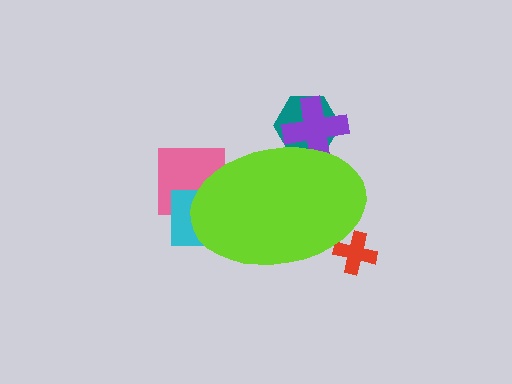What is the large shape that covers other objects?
A lime ellipse.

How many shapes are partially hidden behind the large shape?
5 shapes are partially hidden.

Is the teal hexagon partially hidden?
Yes, the teal hexagon is partially hidden behind the lime ellipse.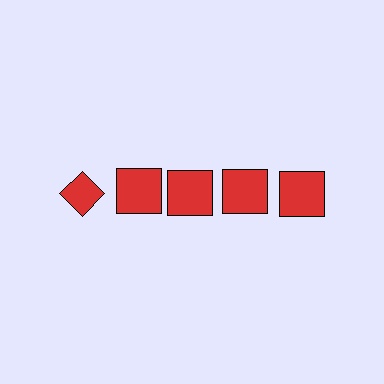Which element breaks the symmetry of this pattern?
The red diamond in the top row, leftmost column breaks the symmetry. All other shapes are red squares.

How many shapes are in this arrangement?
There are 5 shapes arranged in a grid pattern.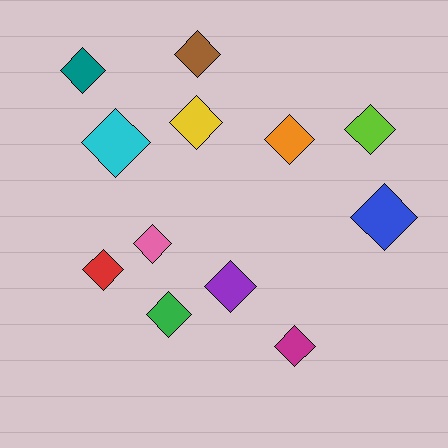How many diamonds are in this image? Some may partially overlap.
There are 12 diamonds.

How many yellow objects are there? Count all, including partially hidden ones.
There is 1 yellow object.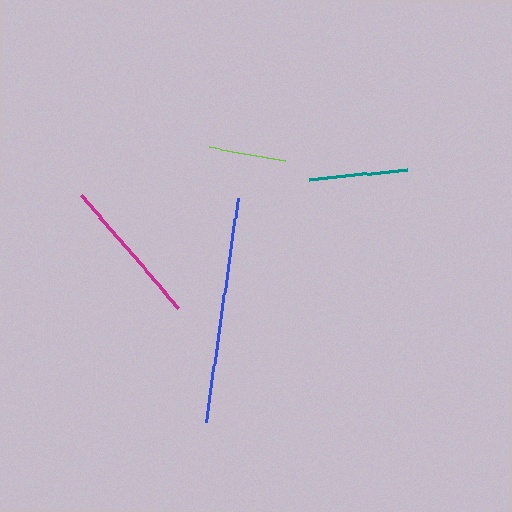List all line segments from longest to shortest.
From longest to shortest: blue, magenta, teal, lime.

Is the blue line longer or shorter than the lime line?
The blue line is longer than the lime line.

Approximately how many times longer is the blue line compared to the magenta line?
The blue line is approximately 1.5 times the length of the magenta line.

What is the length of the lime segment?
The lime segment is approximately 77 pixels long.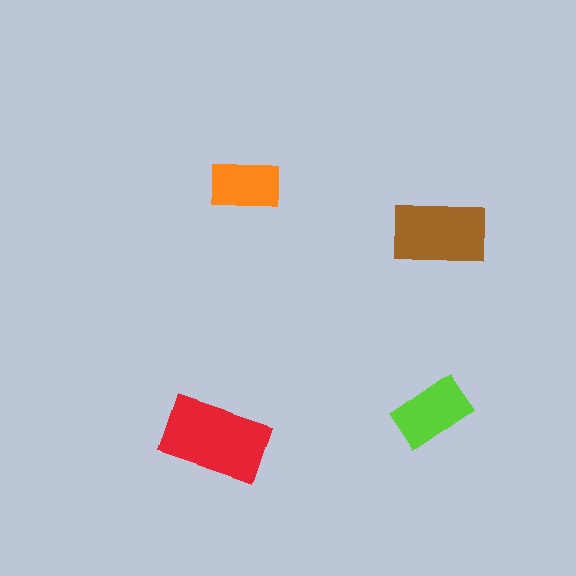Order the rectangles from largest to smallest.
the red one, the brown one, the lime one, the orange one.